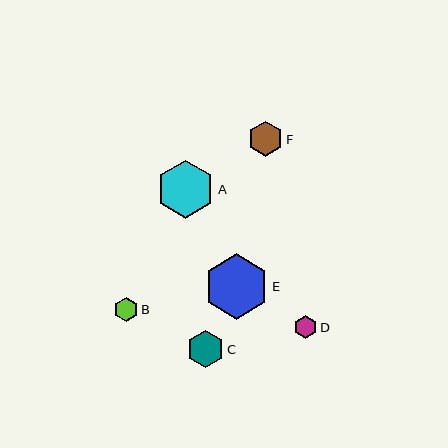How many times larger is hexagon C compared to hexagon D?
Hexagon C is approximately 1.6 times the size of hexagon D.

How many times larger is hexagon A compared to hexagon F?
Hexagon A is approximately 1.7 times the size of hexagon F.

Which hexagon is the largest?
Hexagon E is the largest with a size of approximately 65 pixels.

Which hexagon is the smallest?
Hexagon D is the smallest with a size of approximately 23 pixels.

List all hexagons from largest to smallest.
From largest to smallest: E, A, C, F, B, D.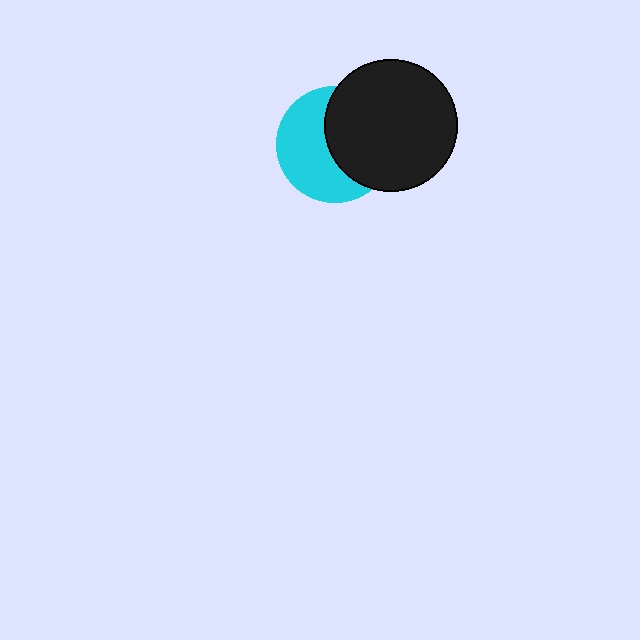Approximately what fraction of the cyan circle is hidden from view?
Roughly 48% of the cyan circle is hidden behind the black circle.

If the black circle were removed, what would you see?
You would see the complete cyan circle.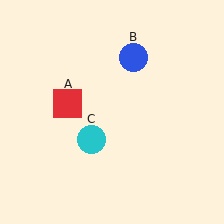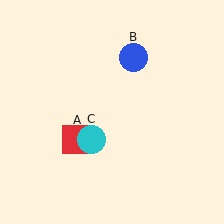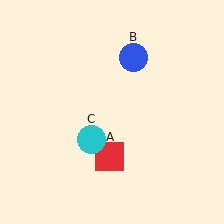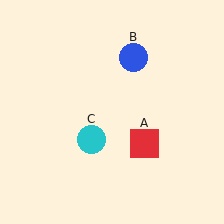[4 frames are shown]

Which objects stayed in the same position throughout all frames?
Blue circle (object B) and cyan circle (object C) remained stationary.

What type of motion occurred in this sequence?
The red square (object A) rotated counterclockwise around the center of the scene.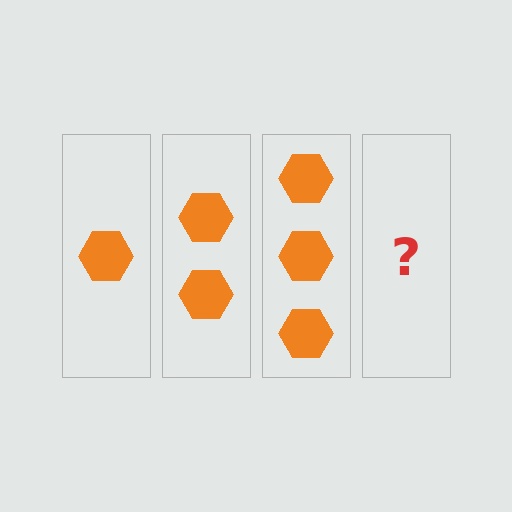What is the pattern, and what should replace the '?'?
The pattern is that each step adds one more hexagon. The '?' should be 4 hexagons.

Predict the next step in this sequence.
The next step is 4 hexagons.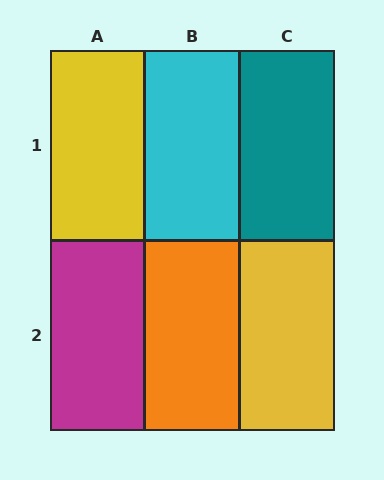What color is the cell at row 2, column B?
Orange.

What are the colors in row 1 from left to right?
Yellow, cyan, teal.